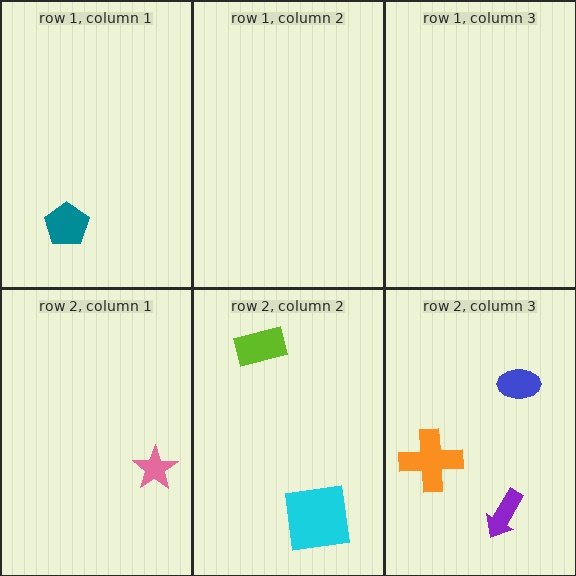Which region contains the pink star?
The row 2, column 1 region.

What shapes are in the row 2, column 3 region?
The orange cross, the blue ellipse, the purple arrow.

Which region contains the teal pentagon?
The row 1, column 1 region.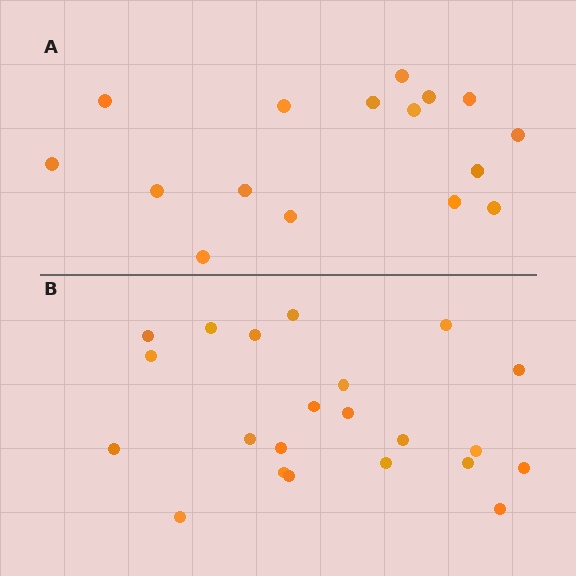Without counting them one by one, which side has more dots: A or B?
Region B (the bottom region) has more dots.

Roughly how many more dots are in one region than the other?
Region B has about 6 more dots than region A.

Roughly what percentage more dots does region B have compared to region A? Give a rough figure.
About 40% more.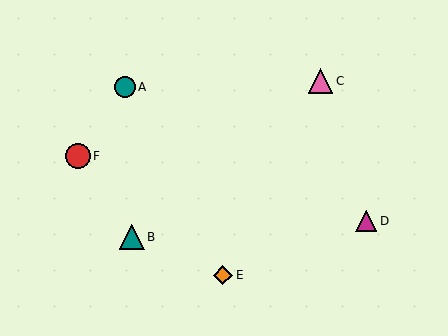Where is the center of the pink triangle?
The center of the pink triangle is at (320, 81).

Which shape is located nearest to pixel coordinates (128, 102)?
The teal circle (labeled A) at (125, 87) is nearest to that location.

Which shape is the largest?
The pink triangle (labeled C) is the largest.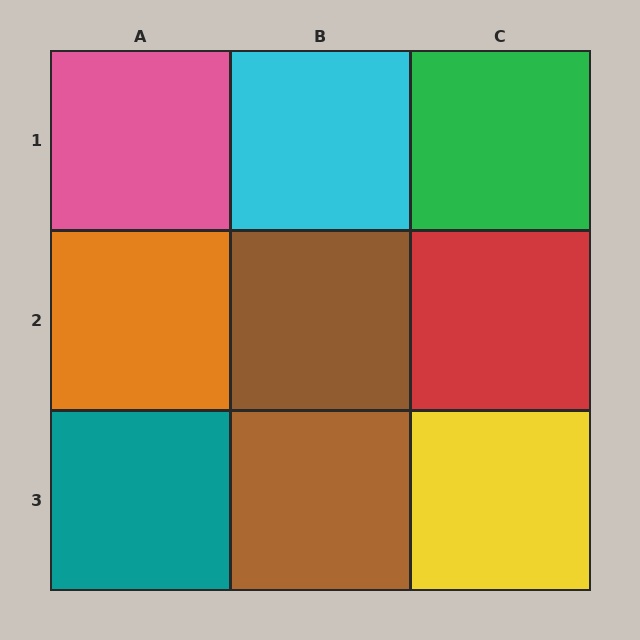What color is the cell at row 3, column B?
Brown.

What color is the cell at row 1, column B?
Cyan.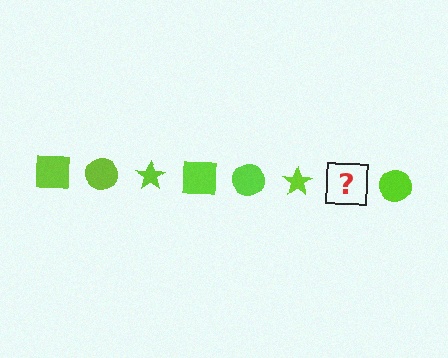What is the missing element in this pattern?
The missing element is a lime square.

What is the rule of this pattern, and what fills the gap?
The rule is that the pattern cycles through square, circle, star shapes in lime. The gap should be filled with a lime square.